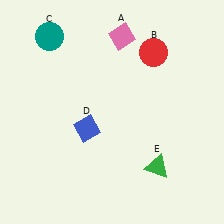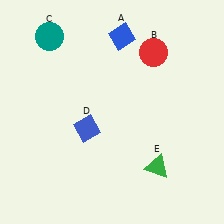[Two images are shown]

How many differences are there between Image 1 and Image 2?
There is 1 difference between the two images.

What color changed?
The diamond (A) changed from pink in Image 1 to blue in Image 2.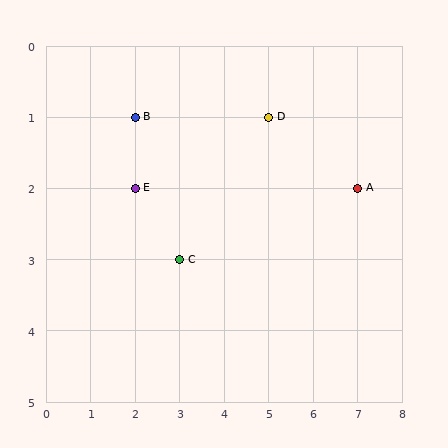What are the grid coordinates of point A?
Point A is at grid coordinates (7, 2).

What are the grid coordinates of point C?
Point C is at grid coordinates (3, 3).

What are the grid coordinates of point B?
Point B is at grid coordinates (2, 1).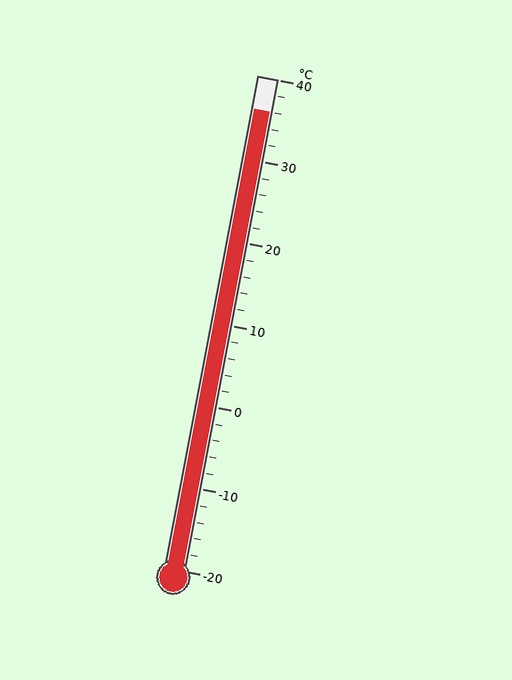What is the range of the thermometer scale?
The thermometer scale ranges from -20°C to 40°C.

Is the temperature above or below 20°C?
The temperature is above 20°C.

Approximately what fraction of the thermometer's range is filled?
The thermometer is filled to approximately 95% of its range.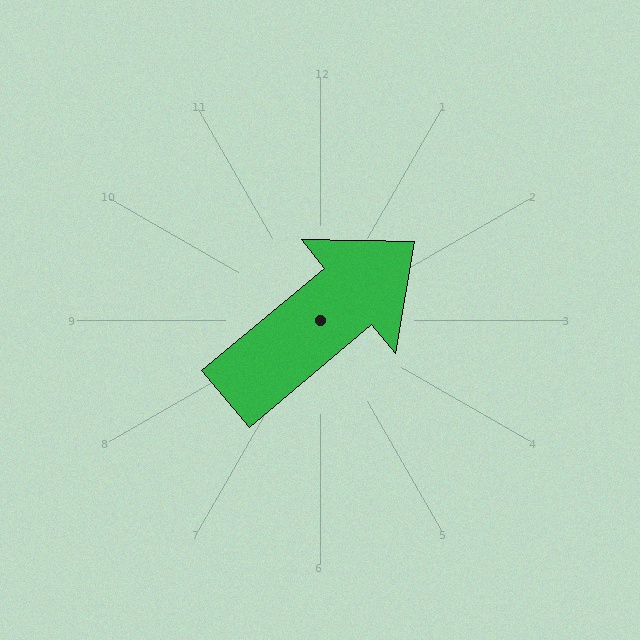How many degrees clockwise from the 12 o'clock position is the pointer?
Approximately 50 degrees.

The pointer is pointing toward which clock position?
Roughly 2 o'clock.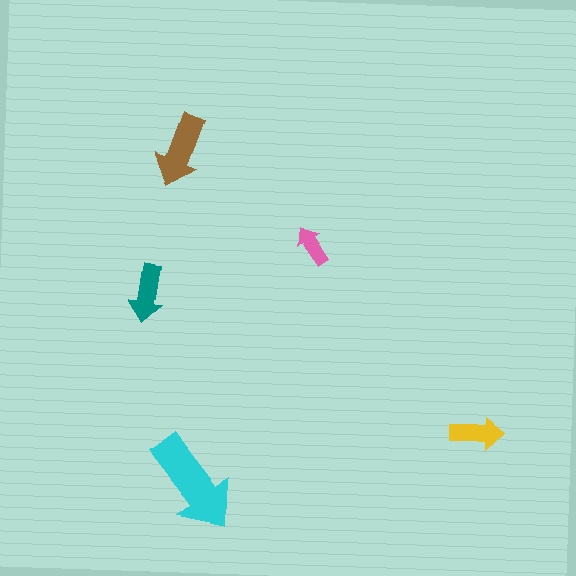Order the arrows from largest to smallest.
the cyan one, the brown one, the teal one, the yellow one, the pink one.